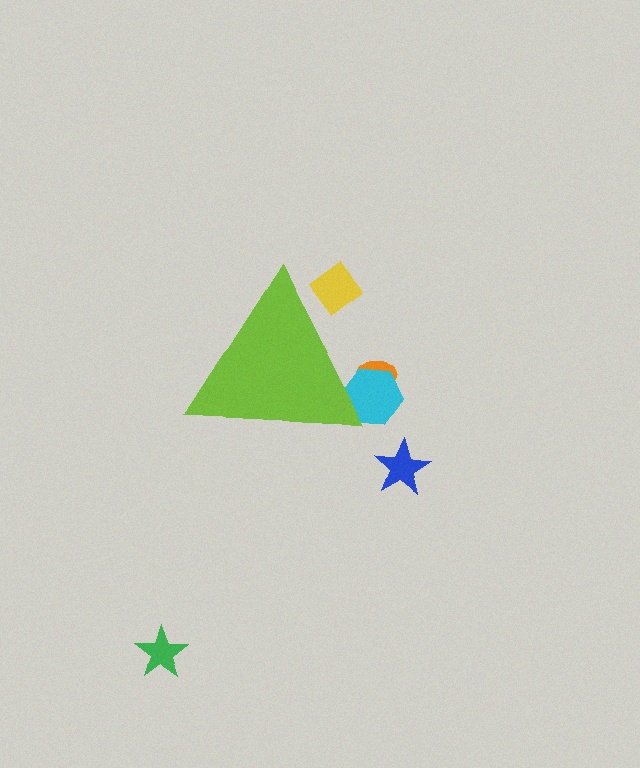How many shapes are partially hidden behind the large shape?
3 shapes are partially hidden.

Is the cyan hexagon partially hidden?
Yes, the cyan hexagon is partially hidden behind the lime triangle.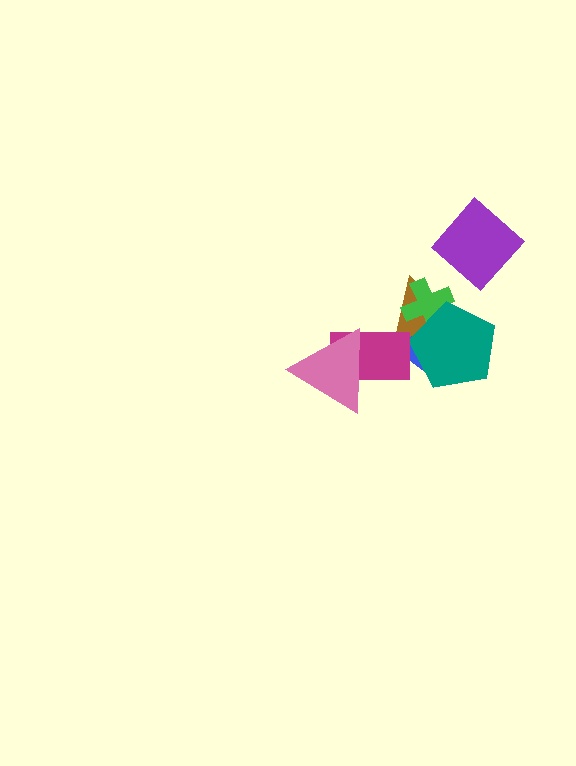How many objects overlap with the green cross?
3 objects overlap with the green cross.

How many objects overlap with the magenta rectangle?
3 objects overlap with the magenta rectangle.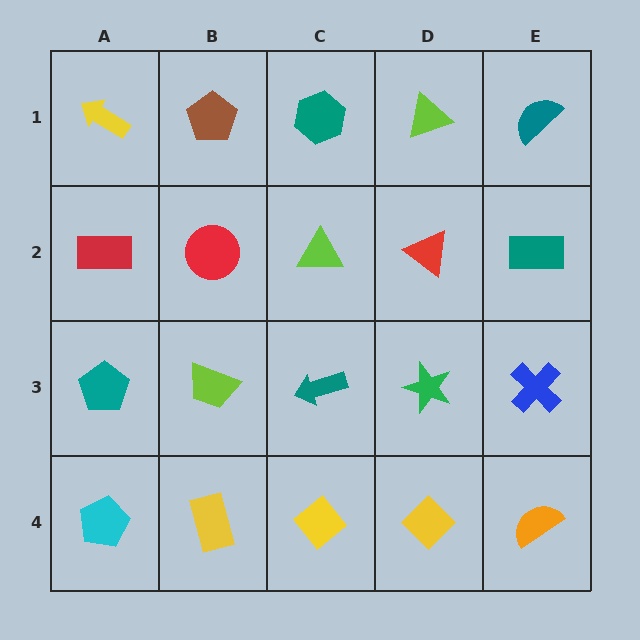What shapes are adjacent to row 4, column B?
A lime trapezoid (row 3, column B), a cyan pentagon (row 4, column A), a yellow diamond (row 4, column C).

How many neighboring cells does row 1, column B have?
3.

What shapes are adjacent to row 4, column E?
A blue cross (row 3, column E), a yellow diamond (row 4, column D).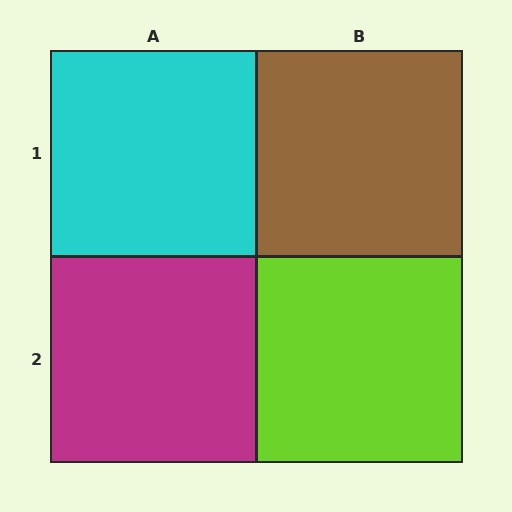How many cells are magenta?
1 cell is magenta.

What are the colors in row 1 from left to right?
Cyan, brown.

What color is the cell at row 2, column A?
Magenta.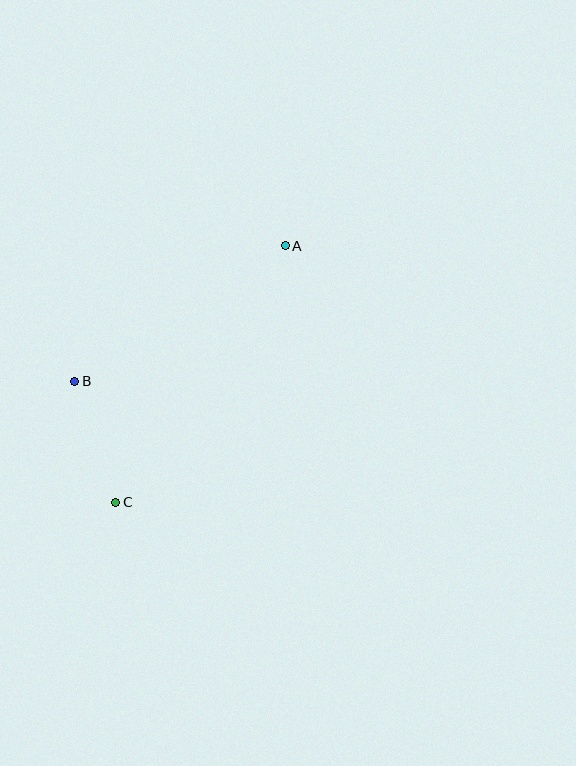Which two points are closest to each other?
Points B and C are closest to each other.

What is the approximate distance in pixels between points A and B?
The distance between A and B is approximately 251 pixels.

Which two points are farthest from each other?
Points A and C are farthest from each other.